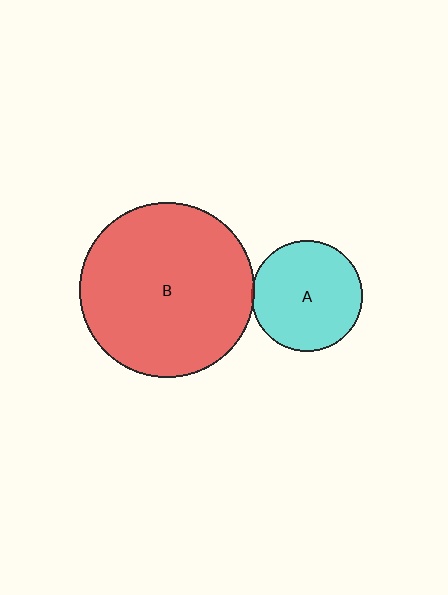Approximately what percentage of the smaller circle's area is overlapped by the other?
Approximately 5%.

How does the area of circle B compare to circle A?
Approximately 2.5 times.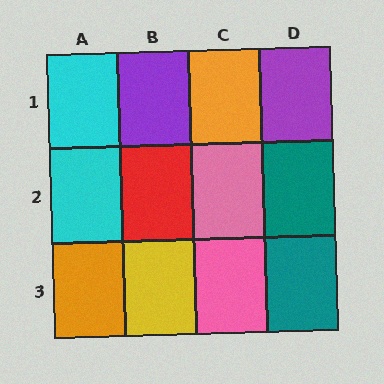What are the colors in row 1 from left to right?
Cyan, purple, orange, purple.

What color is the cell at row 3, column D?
Teal.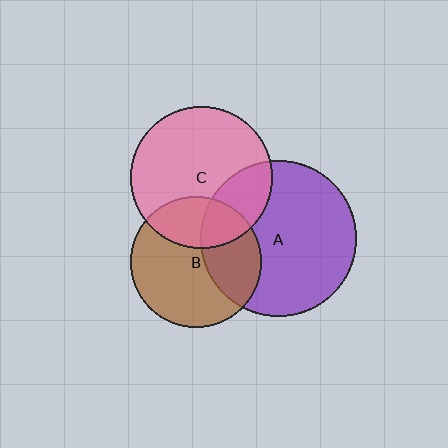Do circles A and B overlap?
Yes.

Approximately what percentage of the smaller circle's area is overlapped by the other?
Approximately 35%.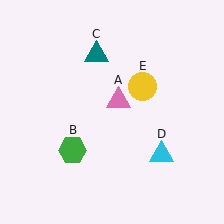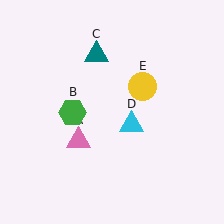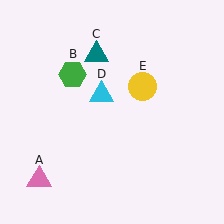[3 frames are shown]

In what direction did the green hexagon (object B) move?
The green hexagon (object B) moved up.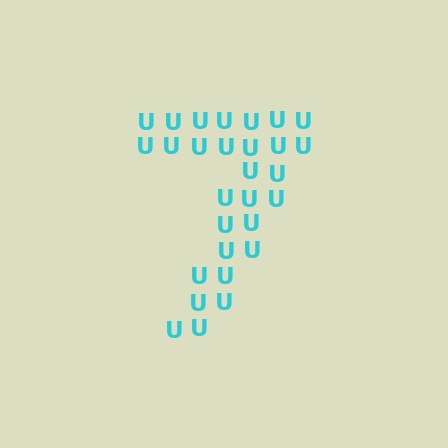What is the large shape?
The large shape is the digit 7.